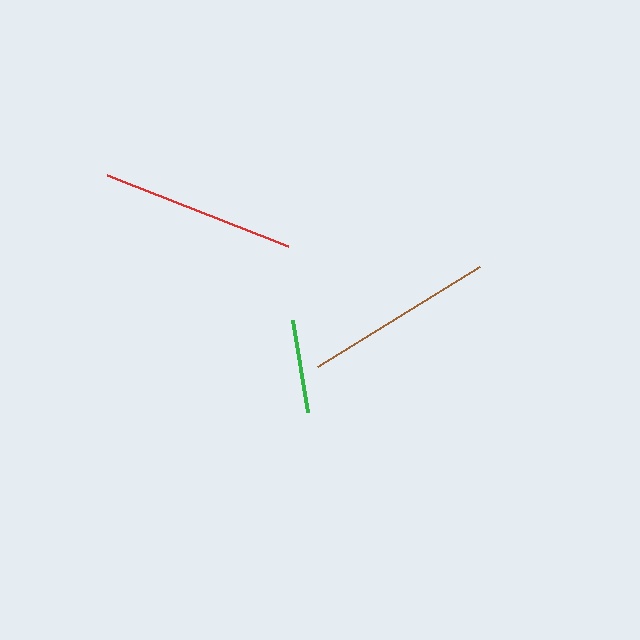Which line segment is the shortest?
The green line is the shortest at approximately 93 pixels.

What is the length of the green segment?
The green segment is approximately 93 pixels long.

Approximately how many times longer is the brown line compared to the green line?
The brown line is approximately 2.0 times the length of the green line.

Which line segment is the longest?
The red line is the longest at approximately 194 pixels.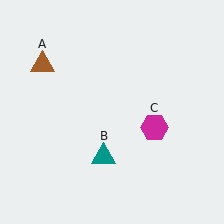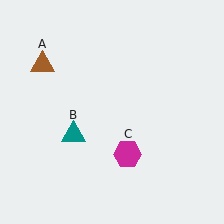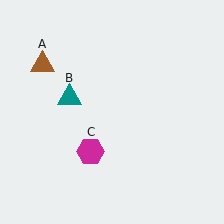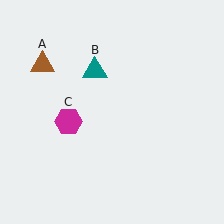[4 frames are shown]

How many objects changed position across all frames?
2 objects changed position: teal triangle (object B), magenta hexagon (object C).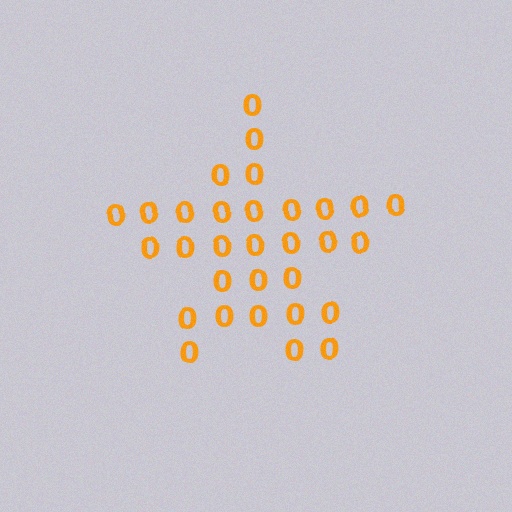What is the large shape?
The large shape is a star.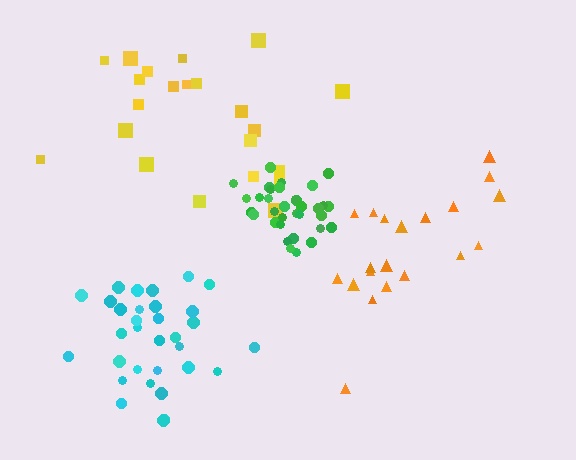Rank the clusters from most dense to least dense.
green, cyan, orange, yellow.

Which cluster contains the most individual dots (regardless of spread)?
Green (34).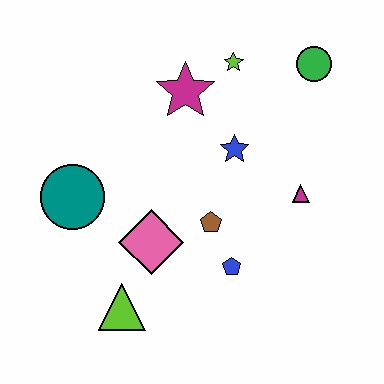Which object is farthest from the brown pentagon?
The green circle is farthest from the brown pentagon.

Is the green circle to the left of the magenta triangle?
No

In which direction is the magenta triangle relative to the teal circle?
The magenta triangle is to the right of the teal circle.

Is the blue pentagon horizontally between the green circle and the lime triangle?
Yes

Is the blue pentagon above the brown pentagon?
No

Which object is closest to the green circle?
The lime star is closest to the green circle.